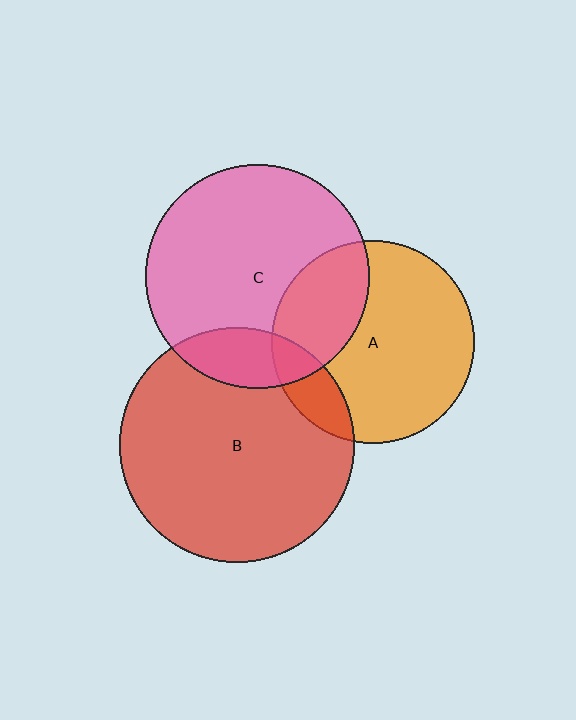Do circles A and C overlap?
Yes.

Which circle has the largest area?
Circle B (red).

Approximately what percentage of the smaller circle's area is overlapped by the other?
Approximately 30%.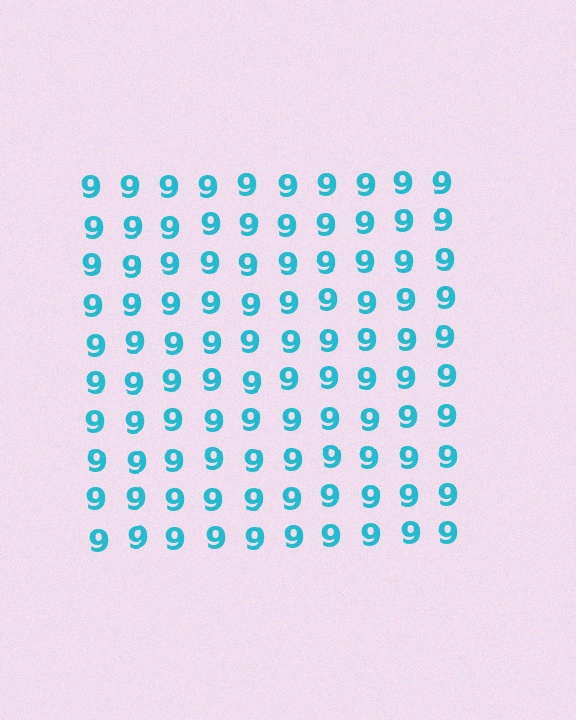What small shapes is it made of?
It is made of small digit 9's.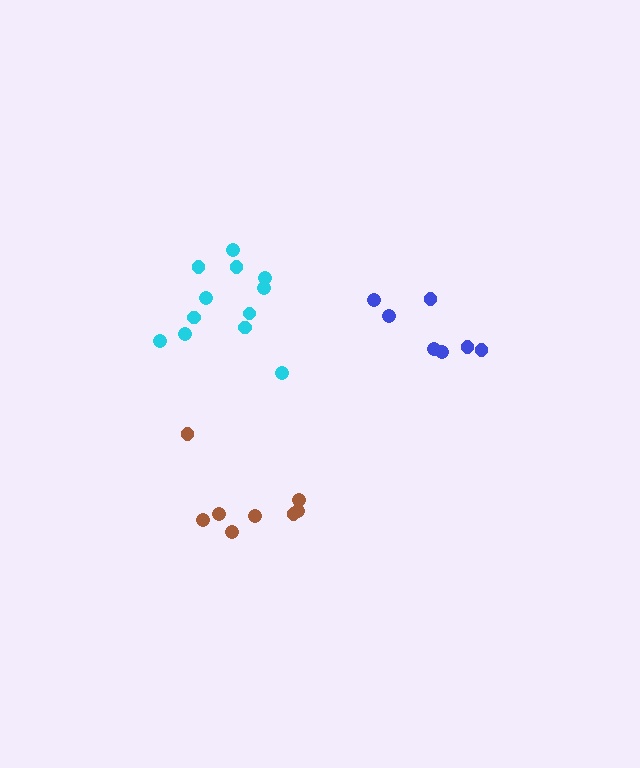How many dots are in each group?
Group 1: 8 dots, Group 2: 7 dots, Group 3: 12 dots (27 total).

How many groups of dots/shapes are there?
There are 3 groups.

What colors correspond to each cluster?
The clusters are colored: brown, blue, cyan.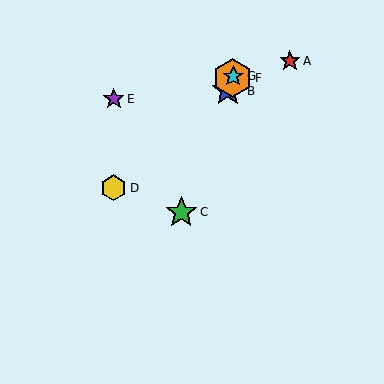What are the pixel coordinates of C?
Object C is at (181, 212).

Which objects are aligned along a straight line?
Objects B, C, F, G are aligned along a straight line.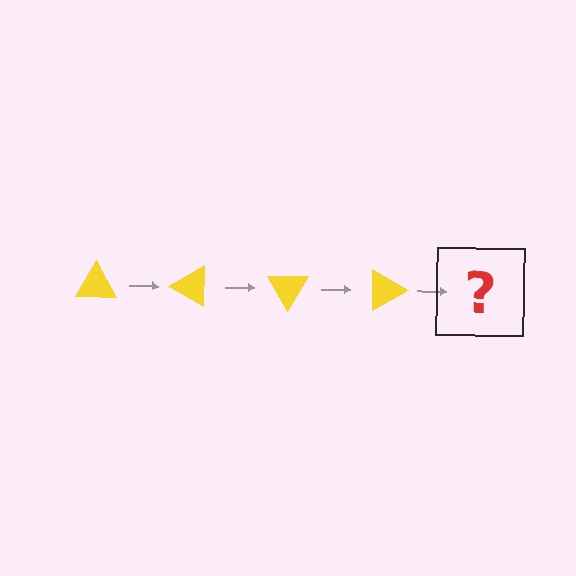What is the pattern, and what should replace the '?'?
The pattern is that the triangle rotates 30 degrees each step. The '?' should be a yellow triangle rotated 120 degrees.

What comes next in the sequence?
The next element should be a yellow triangle rotated 120 degrees.